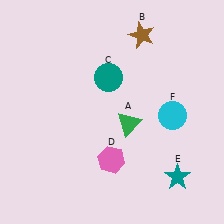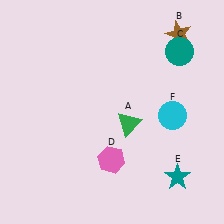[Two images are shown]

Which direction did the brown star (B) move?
The brown star (B) moved right.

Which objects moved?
The objects that moved are: the brown star (B), the teal circle (C).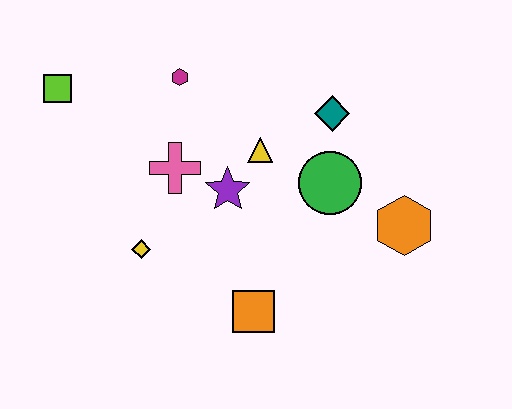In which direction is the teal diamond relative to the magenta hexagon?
The teal diamond is to the right of the magenta hexagon.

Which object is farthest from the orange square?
The lime square is farthest from the orange square.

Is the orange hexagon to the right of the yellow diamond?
Yes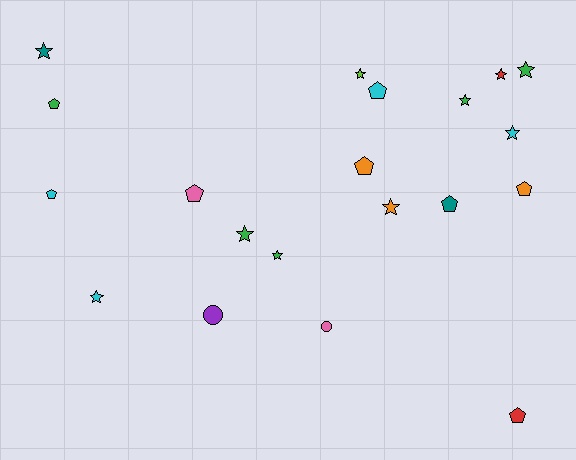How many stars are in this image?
There are 10 stars.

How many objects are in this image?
There are 20 objects.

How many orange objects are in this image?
There are 3 orange objects.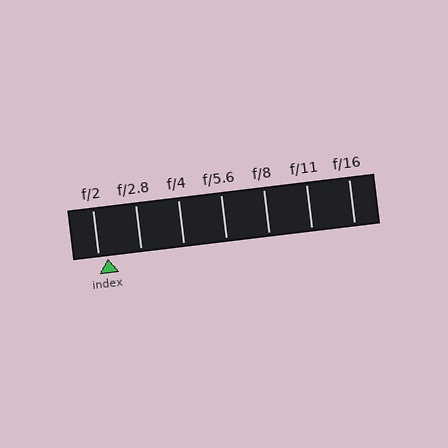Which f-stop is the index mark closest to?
The index mark is closest to f/2.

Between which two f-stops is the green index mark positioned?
The index mark is between f/2 and f/2.8.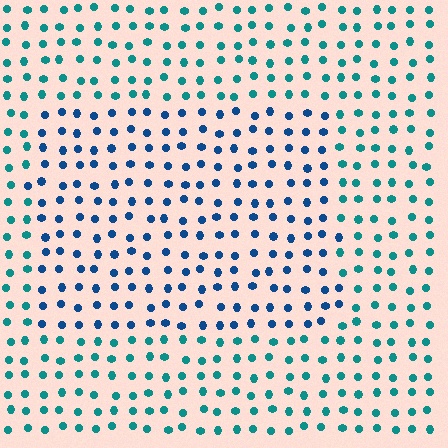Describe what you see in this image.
The image is filled with small teal elements in a uniform arrangement. A rectangle-shaped region is visible where the elements are tinted to a slightly different hue, forming a subtle color boundary.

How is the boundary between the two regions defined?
The boundary is defined purely by a slight shift in hue (about 35 degrees). Spacing, size, and orientation are identical on both sides.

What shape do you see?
I see a rectangle.